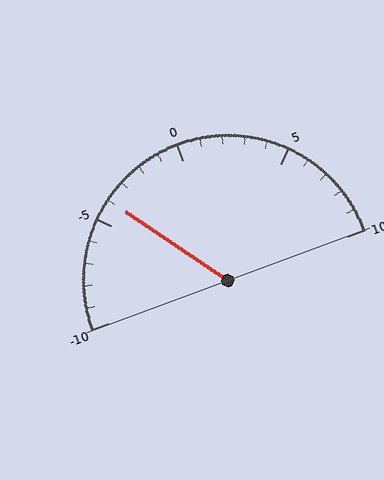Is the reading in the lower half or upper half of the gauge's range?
The reading is in the lower half of the range (-10 to 10).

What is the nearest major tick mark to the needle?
The nearest major tick mark is -5.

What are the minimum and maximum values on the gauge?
The gauge ranges from -10 to 10.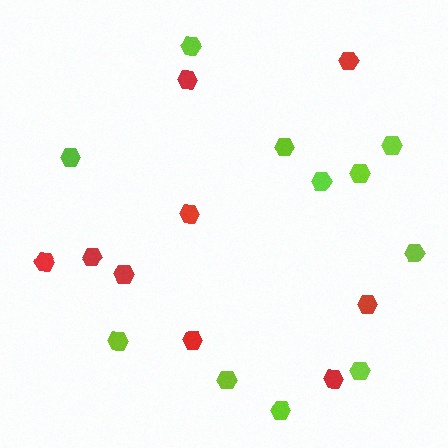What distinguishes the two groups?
There are 2 groups: one group of red hexagons (9) and one group of lime hexagons (11).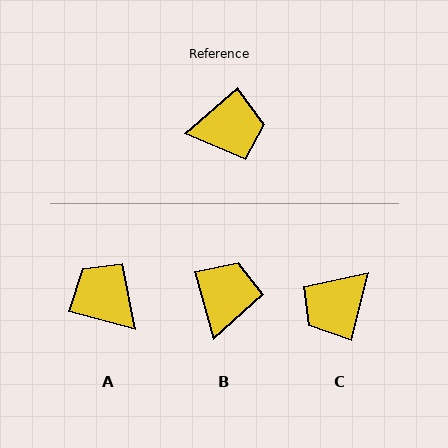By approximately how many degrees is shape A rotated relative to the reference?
Approximately 125 degrees counter-clockwise.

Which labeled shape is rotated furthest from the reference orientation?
C, about 145 degrees away.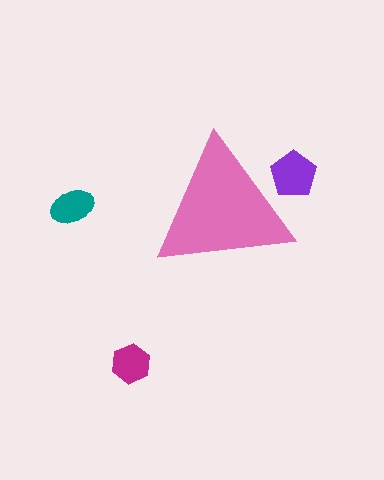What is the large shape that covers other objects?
A pink triangle.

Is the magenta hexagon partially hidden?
No, the magenta hexagon is fully visible.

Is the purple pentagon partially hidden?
Yes, the purple pentagon is partially hidden behind the pink triangle.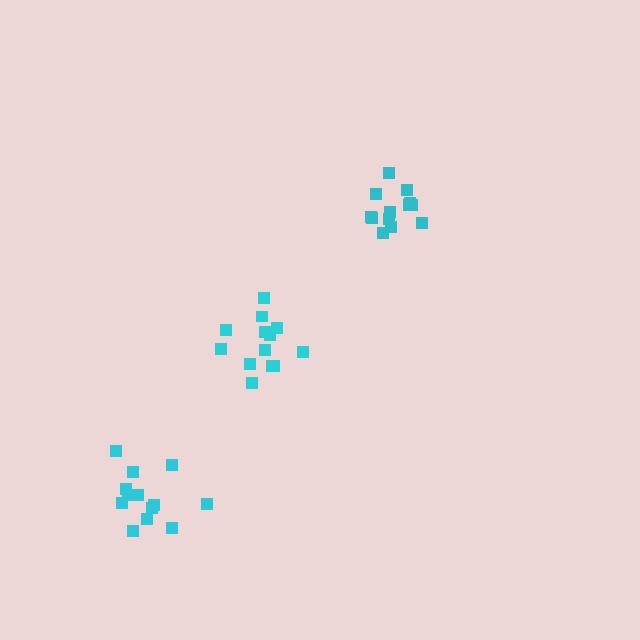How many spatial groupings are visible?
There are 3 spatial groupings.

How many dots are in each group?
Group 1: 13 dots, Group 2: 13 dots, Group 3: 13 dots (39 total).